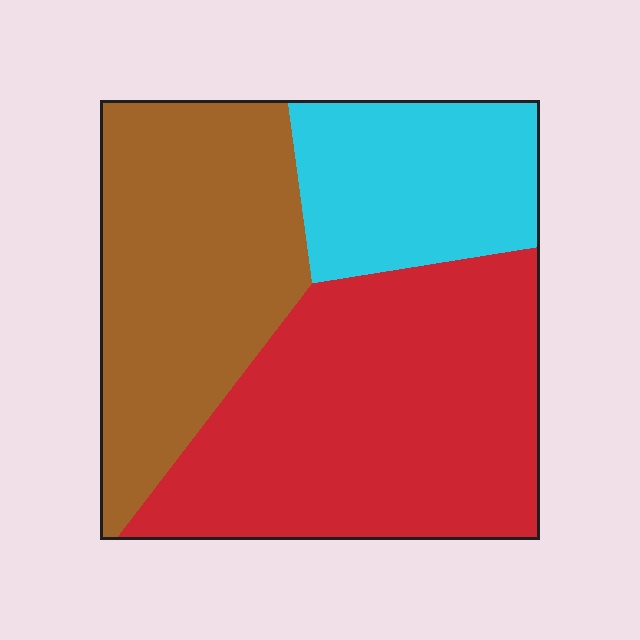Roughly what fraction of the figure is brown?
Brown covers 34% of the figure.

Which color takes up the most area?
Red, at roughly 45%.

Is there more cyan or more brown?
Brown.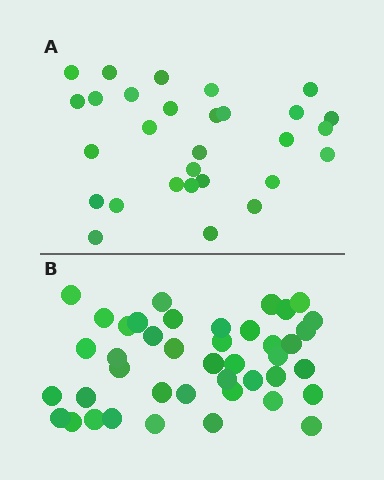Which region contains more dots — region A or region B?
Region B (the bottom region) has more dots.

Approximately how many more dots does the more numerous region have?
Region B has approximately 15 more dots than region A.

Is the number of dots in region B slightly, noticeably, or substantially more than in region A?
Region B has noticeably more, but not dramatically so. The ratio is roughly 1.4 to 1.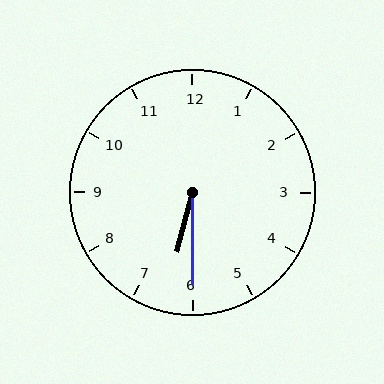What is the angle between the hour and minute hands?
Approximately 15 degrees.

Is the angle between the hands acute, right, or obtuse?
It is acute.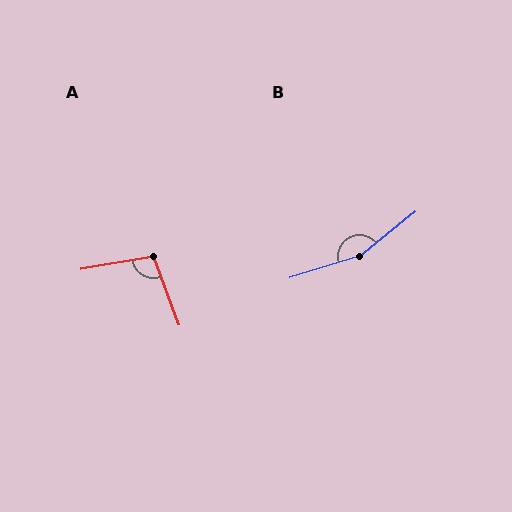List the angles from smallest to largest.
A (101°), B (159°).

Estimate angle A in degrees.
Approximately 101 degrees.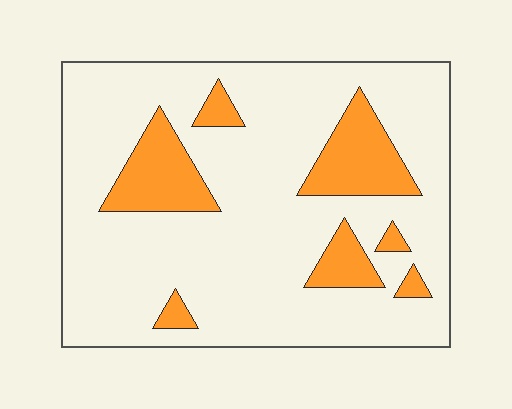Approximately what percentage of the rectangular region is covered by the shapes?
Approximately 20%.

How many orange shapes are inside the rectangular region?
7.